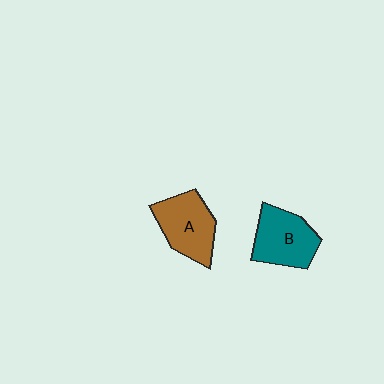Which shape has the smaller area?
Shape B (teal).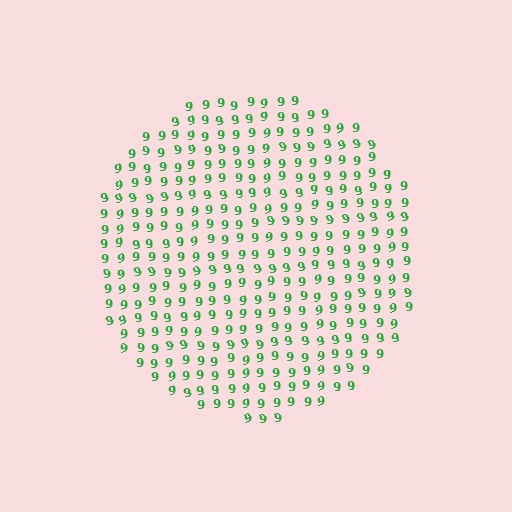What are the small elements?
The small elements are digit 9's.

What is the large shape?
The large shape is a circle.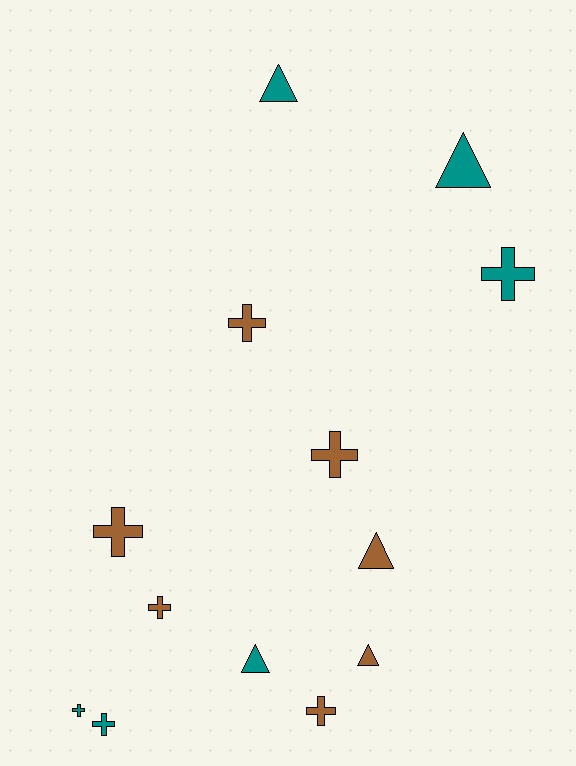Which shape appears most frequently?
Cross, with 8 objects.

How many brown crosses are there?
There are 5 brown crosses.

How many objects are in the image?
There are 13 objects.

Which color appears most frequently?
Brown, with 7 objects.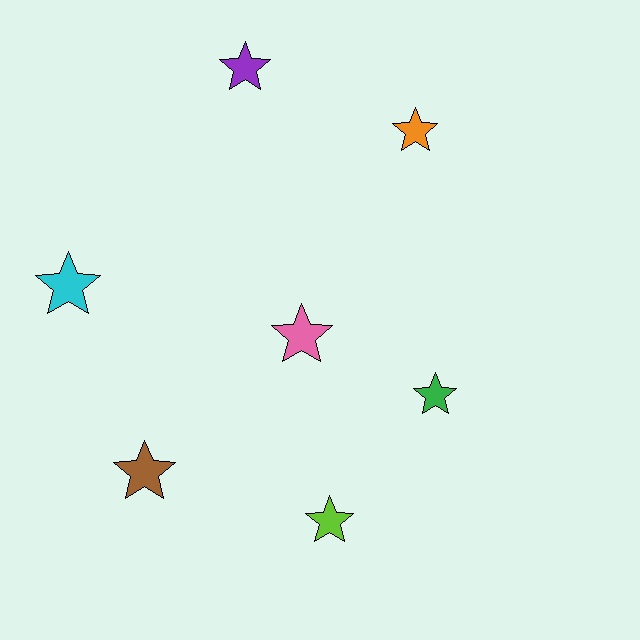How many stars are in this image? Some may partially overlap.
There are 7 stars.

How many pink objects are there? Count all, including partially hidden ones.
There is 1 pink object.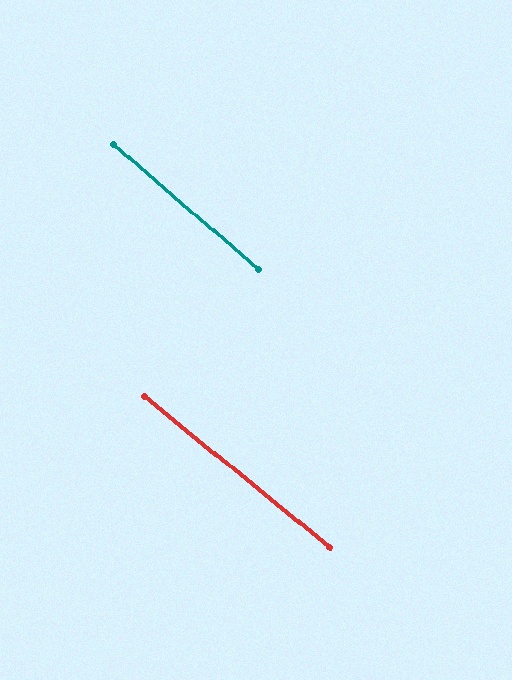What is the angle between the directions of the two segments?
Approximately 2 degrees.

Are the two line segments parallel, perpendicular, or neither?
Parallel — their directions differ by only 1.8°.